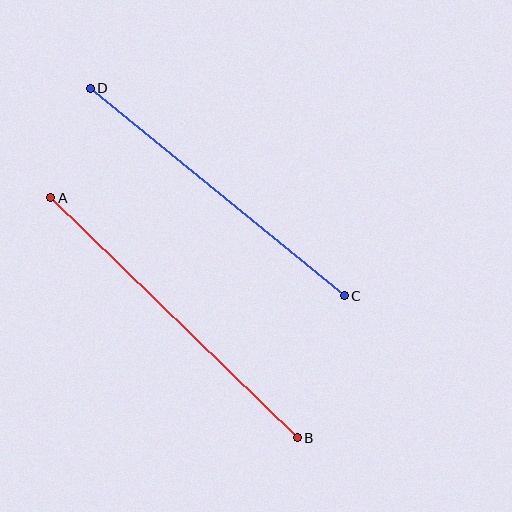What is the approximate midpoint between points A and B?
The midpoint is at approximately (174, 318) pixels.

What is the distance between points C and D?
The distance is approximately 328 pixels.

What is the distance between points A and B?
The distance is approximately 344 pixels.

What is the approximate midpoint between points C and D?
The midpoint is at approximately (217, 192) pixels.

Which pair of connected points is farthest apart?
Points A and B are farthest apart.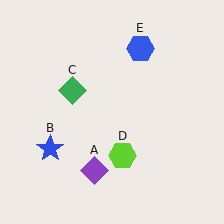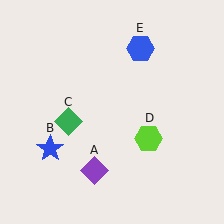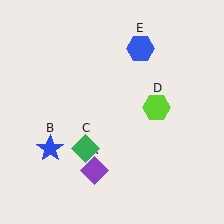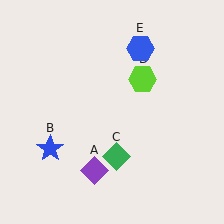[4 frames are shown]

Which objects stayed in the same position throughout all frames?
Purple diamond (object A) and blue star (object B) and blue hexagon (object E) remained stationary.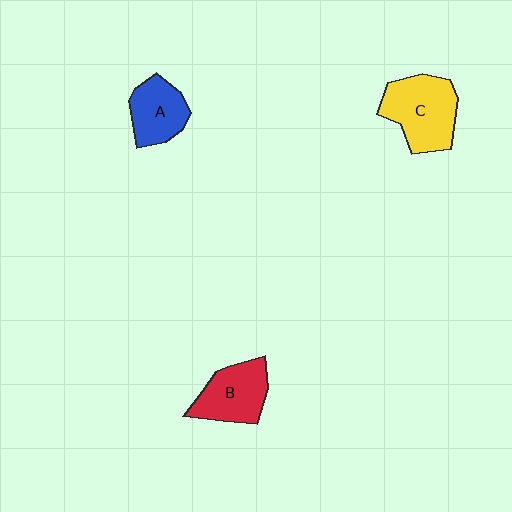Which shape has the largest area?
Shape C (yellow).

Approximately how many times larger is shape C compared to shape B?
Approximately 1.2 times.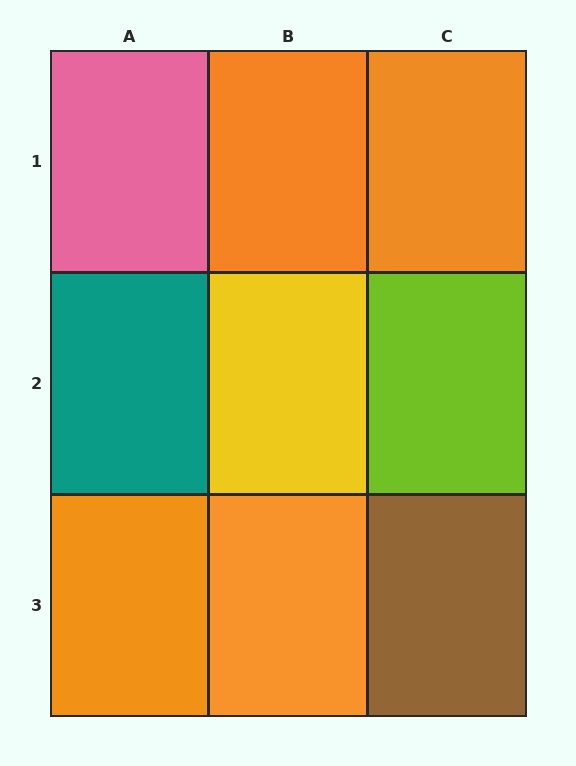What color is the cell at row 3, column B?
Orange.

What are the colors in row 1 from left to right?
Pink, orange, orange.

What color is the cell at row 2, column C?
Lime.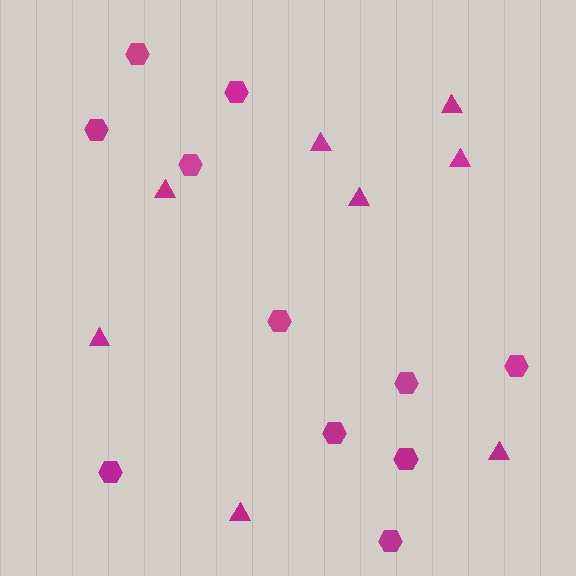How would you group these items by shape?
There are 2 groups: one group of triangles (8) and one group of hexagons (11).